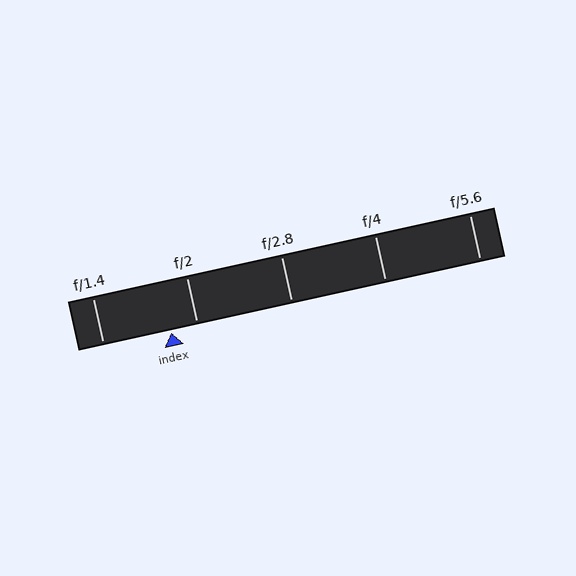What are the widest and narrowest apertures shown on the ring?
The widest aperture shown is f/1.4 and the narrowest is f/5.6.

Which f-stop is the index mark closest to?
The index mark is closest to f/2.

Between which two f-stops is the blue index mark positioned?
The index mark is between f/1.4 and f/2.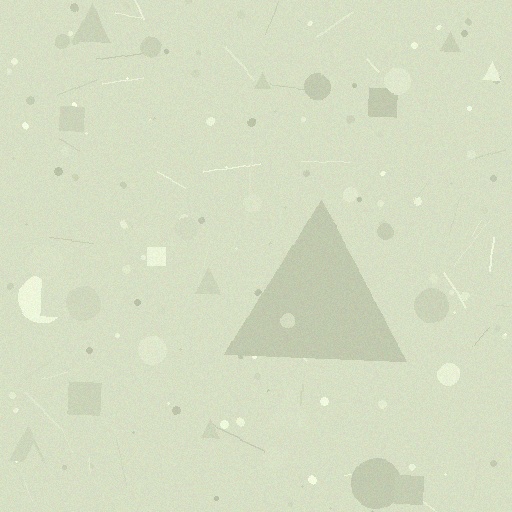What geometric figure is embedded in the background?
A triangle is embedded in the background.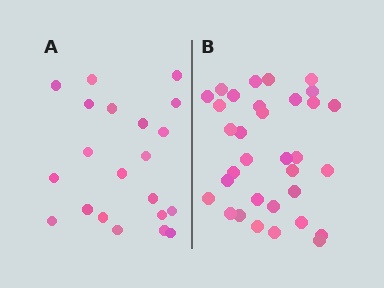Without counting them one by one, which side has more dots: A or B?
Region B (the right region) has more dots.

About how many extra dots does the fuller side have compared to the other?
Region B has roughly 12 or so more dots than region A.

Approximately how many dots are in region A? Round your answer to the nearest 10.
About 20 dots. (The exact count is 21, which rounds to 20.)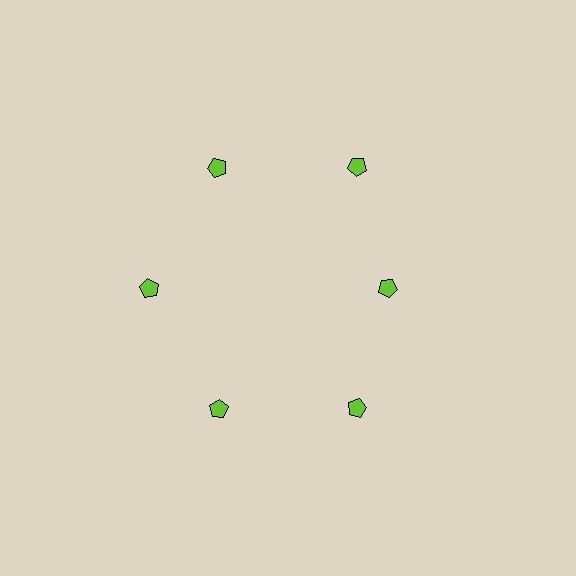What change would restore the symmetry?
The symmetry would be restored by moving it outward, back onto the ring so that all 6 pentagons sit at equal angles and equal distance from the center.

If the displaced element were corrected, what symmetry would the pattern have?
It would have 6-fold rotational symmetry — the pattern would map onto itself every 60 degrees.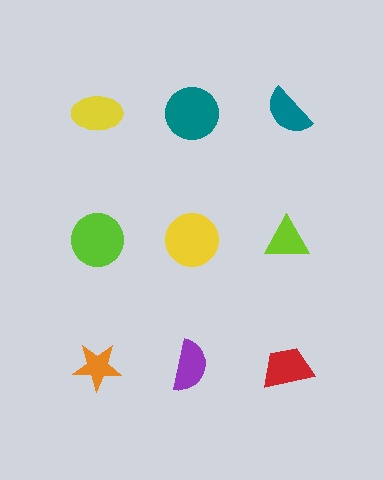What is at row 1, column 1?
A yellow ellipse.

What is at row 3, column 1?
An orange star.